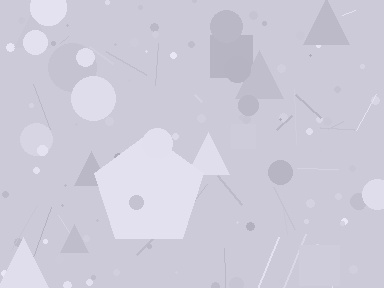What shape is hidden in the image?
A pentagon is hidden in the image.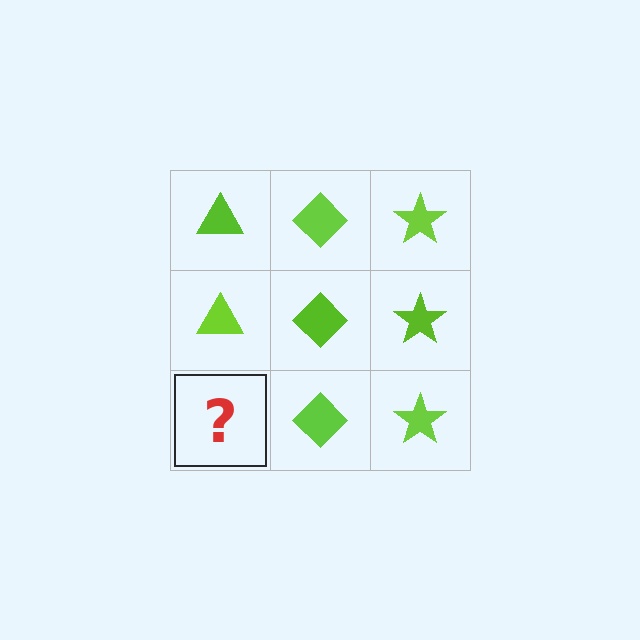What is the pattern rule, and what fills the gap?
The rule is that each column has a consistent shape. The gap should be filled with a lime triangle.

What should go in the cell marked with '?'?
The missing cell should contain a lime triangle.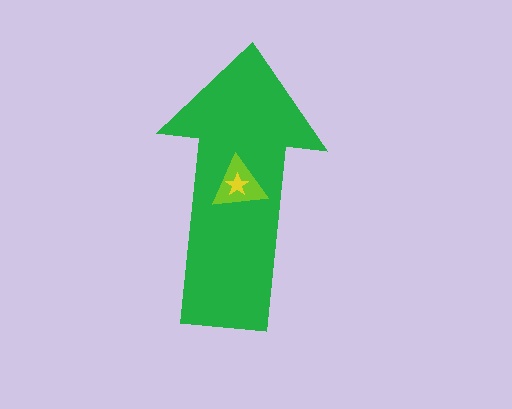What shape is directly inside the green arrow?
The lime triangle.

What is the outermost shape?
The green arrow.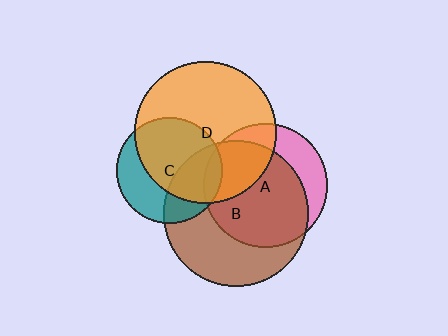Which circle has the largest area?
Circle B (brown).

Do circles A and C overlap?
Yes.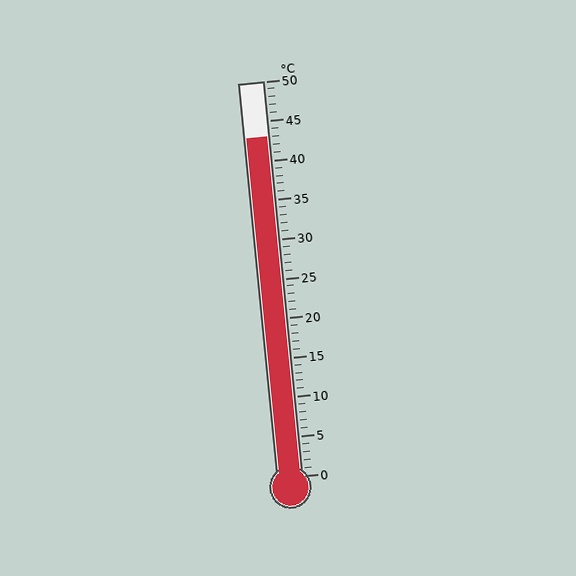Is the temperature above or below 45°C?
The temperature is below 45°C.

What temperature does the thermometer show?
The thermometer shows approximately 43°C.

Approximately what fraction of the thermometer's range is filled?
The thermometer is filled to approximately 85% of its range.